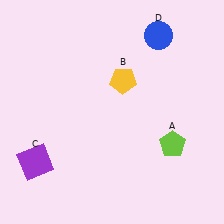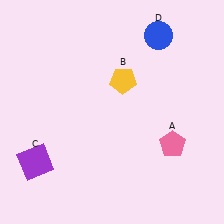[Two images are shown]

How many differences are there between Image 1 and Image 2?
There is 1 difference between the two images.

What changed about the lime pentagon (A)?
In Image 1, A is lime. In Image 2, it changed to pink.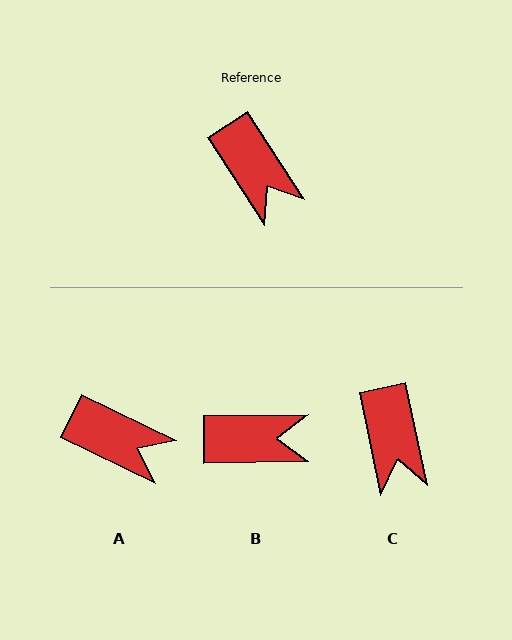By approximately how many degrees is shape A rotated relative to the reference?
Approximately 31 degrees counter-clockwise.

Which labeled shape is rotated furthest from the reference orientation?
B, about 58 degrees away.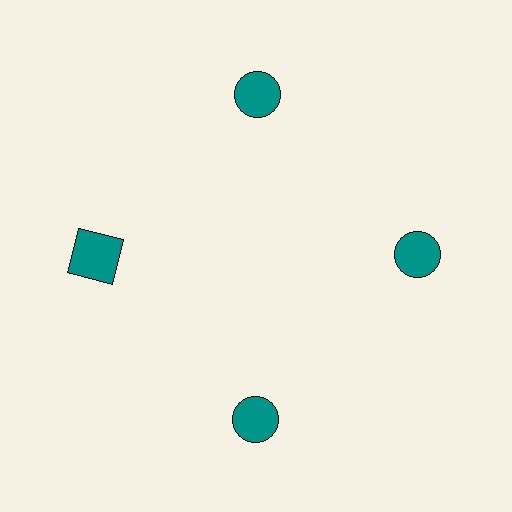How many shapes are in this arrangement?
There are 4 shapes arranged in a ring pattern.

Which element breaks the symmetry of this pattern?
The teal square at roughly the 9 o'clock position breaks the symmetry. All other shapes are teal circles.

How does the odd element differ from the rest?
It has a different shape: square instead of circle.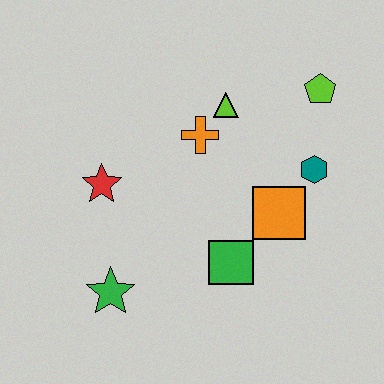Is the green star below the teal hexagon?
Yes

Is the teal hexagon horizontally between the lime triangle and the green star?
No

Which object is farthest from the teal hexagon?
The green star is farthest from the teal hexagon.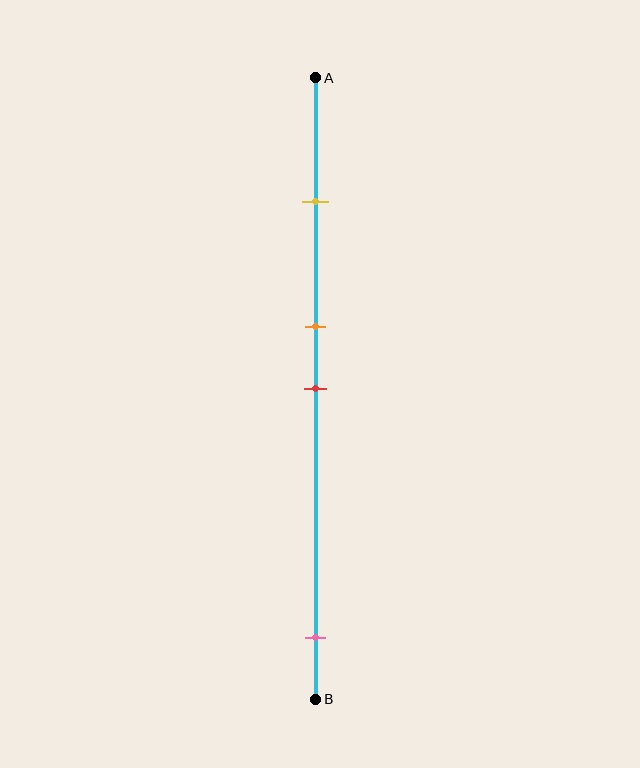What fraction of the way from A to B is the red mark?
The red mark is approximately 50% (0.5) of the way from A to B.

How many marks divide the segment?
There are 4 marks dividing the segment.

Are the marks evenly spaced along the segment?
No, the marks are not evenly spaced.